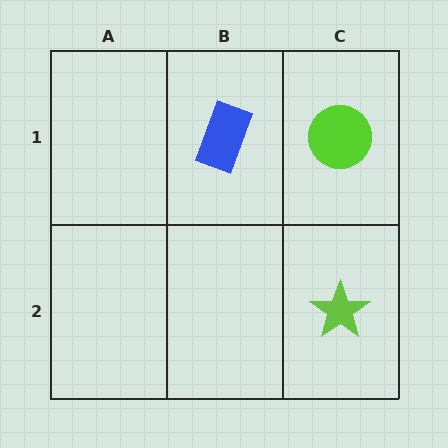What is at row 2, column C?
A lime star.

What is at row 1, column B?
A blue rectangle.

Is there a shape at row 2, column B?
No, that cell is empty.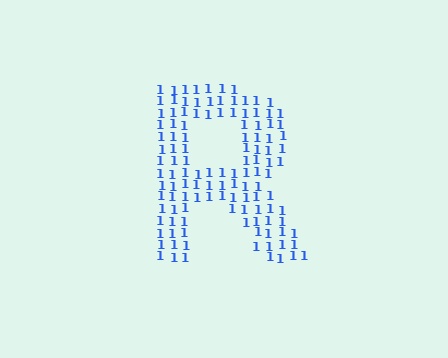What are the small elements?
The small elements are digit 1's.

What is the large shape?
The large shape is the letter R.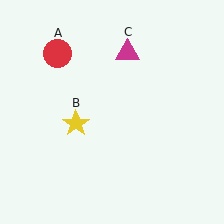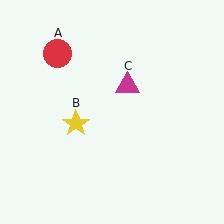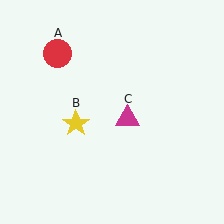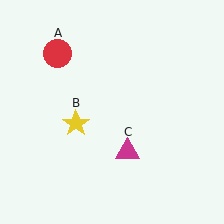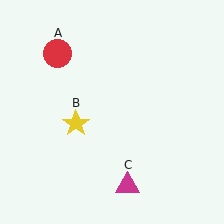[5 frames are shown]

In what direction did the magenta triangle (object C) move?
The magenta triangle (object C) moved down.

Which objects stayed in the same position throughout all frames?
Red circle (object A) and yellow star (object B) remained stationary.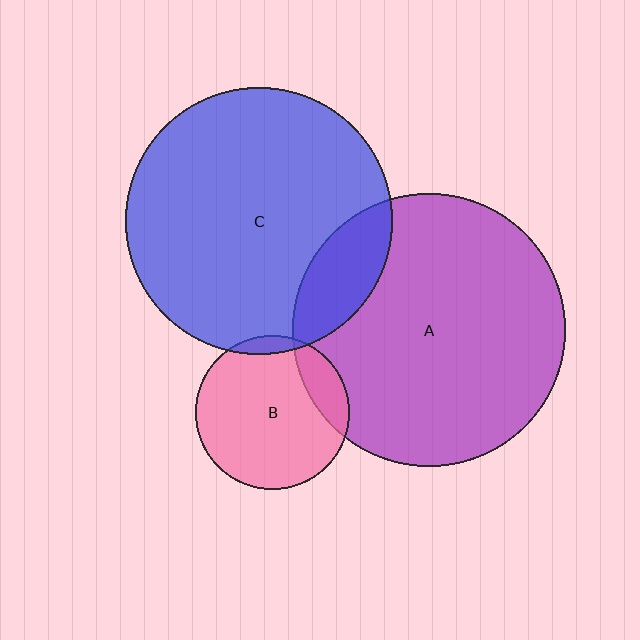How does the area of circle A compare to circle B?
Approximately 3.2 times.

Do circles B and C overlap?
Yes.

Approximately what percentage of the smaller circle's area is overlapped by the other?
Approximately 5%.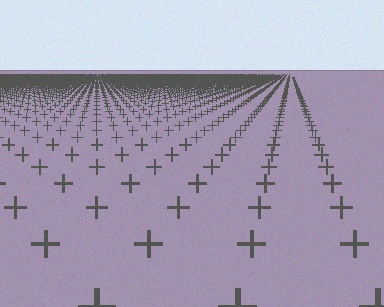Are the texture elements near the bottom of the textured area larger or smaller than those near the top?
Larger. Near the bottom, elements are closer to the viewer and appear at a bigger on-screen size.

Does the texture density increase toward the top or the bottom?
Density increases toward the top.